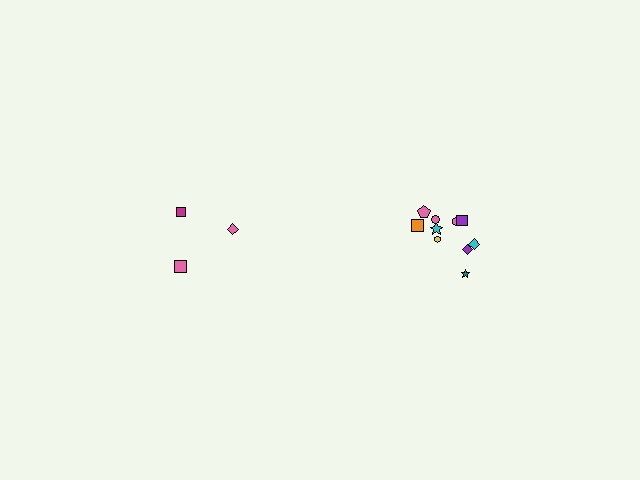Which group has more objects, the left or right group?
The right group.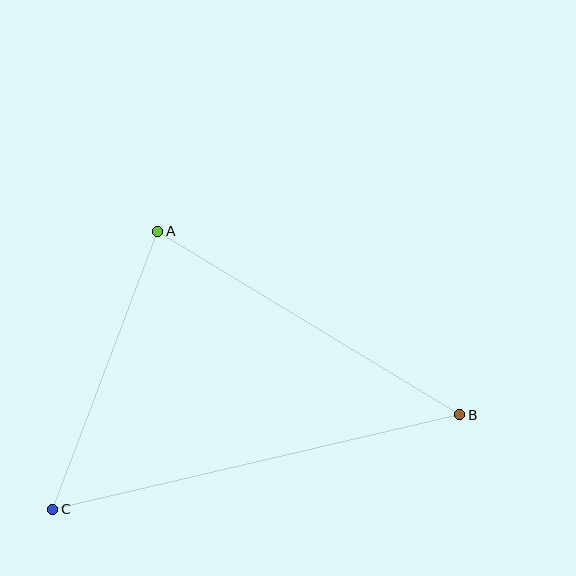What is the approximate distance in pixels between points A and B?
The distance between A and B is approximately 353 pixels.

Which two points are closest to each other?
Points A and C are closest to each other.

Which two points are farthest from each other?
Points B and C are farthest from each other.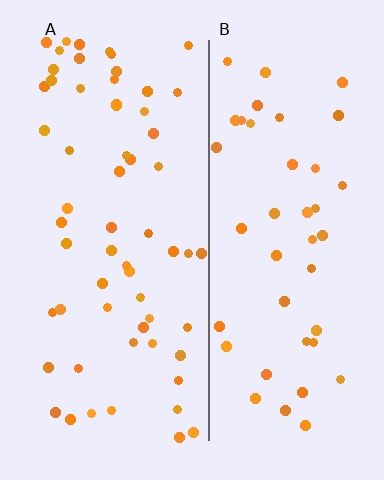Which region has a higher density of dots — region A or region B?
A (the left).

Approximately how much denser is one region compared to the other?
Approximately 1.4× — region A over region B.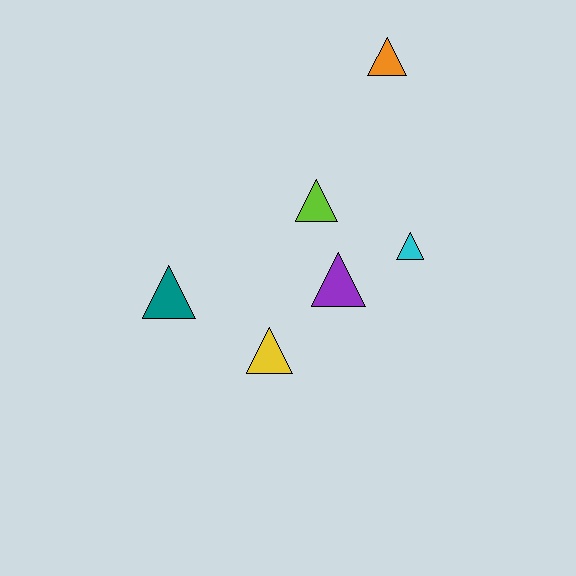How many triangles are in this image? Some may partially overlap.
There are 6 triangles.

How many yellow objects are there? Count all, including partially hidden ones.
There is 1 yellow object.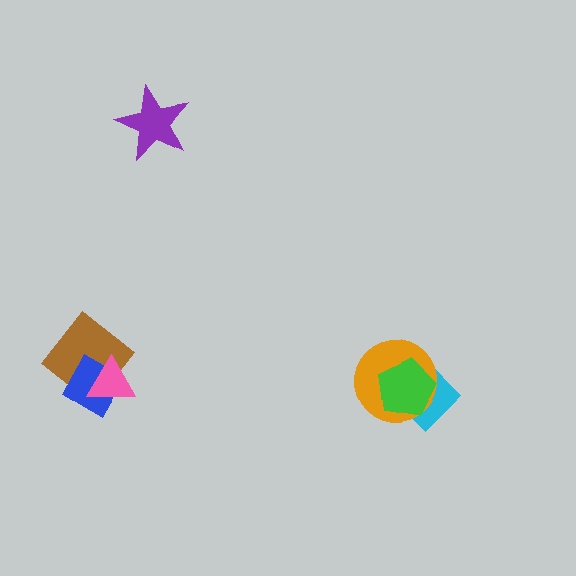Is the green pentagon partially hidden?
No, no other shape covers it.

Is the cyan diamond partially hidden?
Yes, it is partially covered by another shape.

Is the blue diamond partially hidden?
Yes, it is partially covered by another shape.